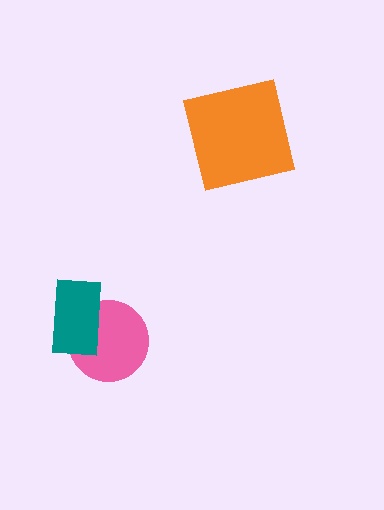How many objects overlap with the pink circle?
1 object overlaps with the pink circle.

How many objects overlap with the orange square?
0 objects overlap with the orange square.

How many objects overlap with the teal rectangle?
1 object overlaps with the teal rectangle.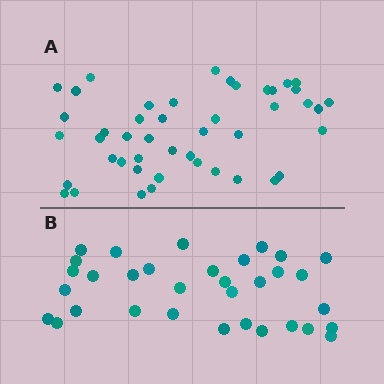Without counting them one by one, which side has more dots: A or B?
Region A (the top region) has more dots.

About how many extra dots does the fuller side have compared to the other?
Region A has approximately 15 more dots than region B.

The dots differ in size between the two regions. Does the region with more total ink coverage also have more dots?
No. Region B has more total ink coverage because its dots are larger, but region A actually contains more individual dots. Total area can be misleading — the number of items is what matters here.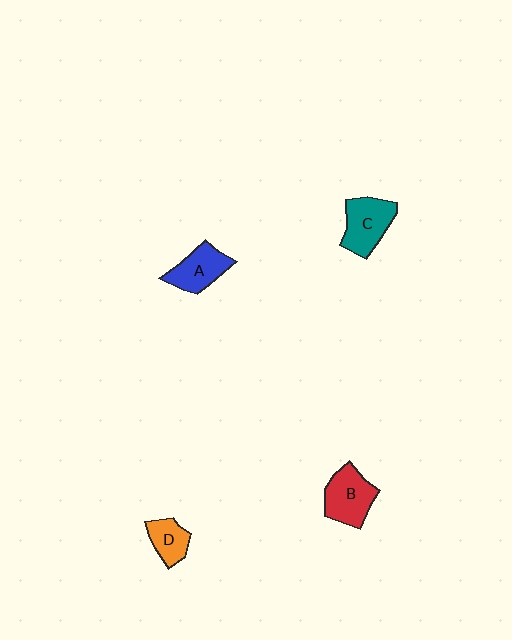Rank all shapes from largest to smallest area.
From largest to smallest: C (teal), B (red), A (blue), D (orange).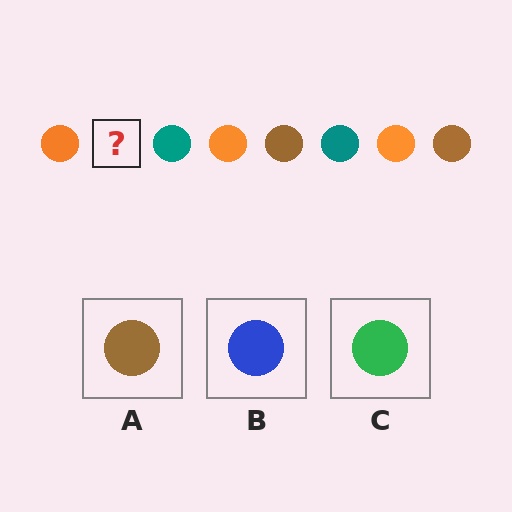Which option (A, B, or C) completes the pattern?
A.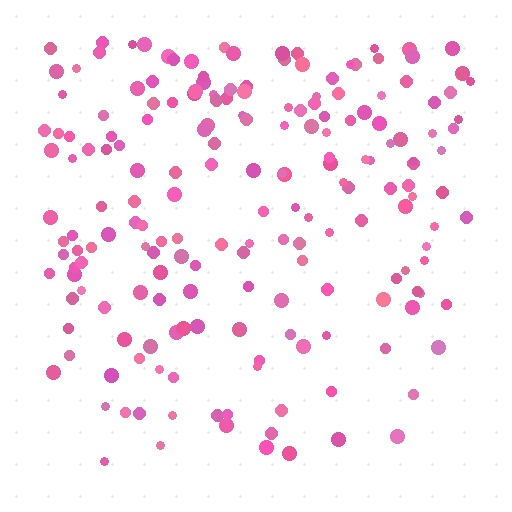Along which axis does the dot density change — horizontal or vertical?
Vertical.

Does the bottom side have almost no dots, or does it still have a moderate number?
Still a moderate number, just noticeably fewer than the top.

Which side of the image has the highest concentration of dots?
The top.